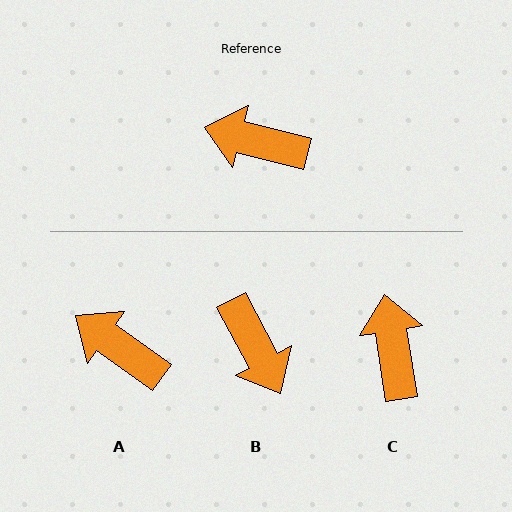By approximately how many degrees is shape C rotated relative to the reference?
Approximately 67 degrees clockwise.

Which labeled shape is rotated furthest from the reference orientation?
B, about 132 degrees away.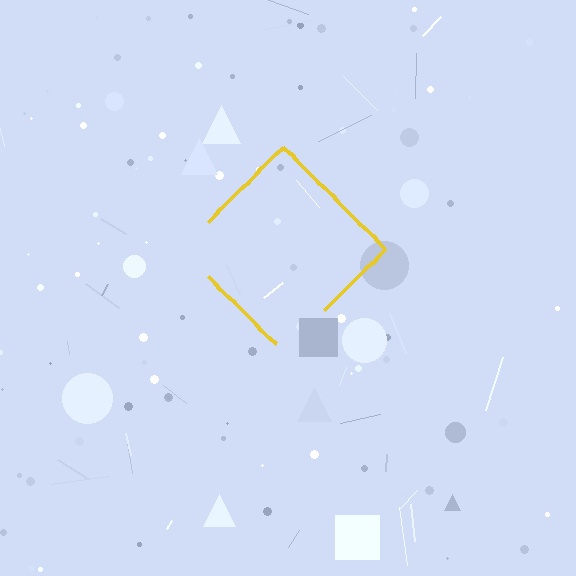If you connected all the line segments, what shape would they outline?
They would outline a diamond.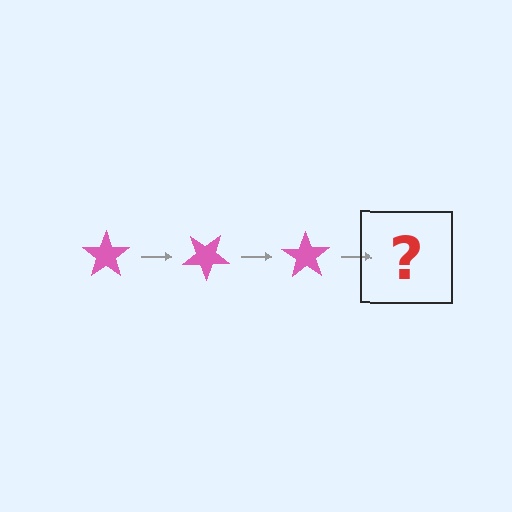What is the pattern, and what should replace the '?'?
The pattern is that the star rotates 35 degrees each step. The '?' should be a pink star rotated 105 degrees.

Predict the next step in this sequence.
The next step is a pink star rotated 105 degrees.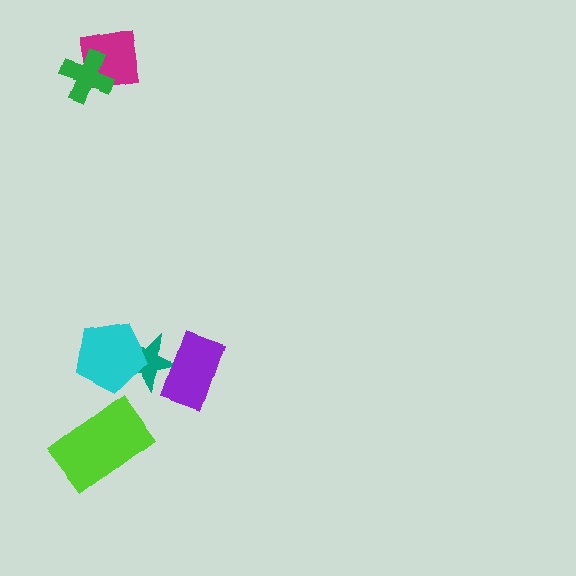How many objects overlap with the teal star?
2 objects overlap with the teal star.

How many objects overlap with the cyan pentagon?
1 object overlaps with the cyan pentagon.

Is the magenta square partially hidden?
Yes, it is partially covered by another shape.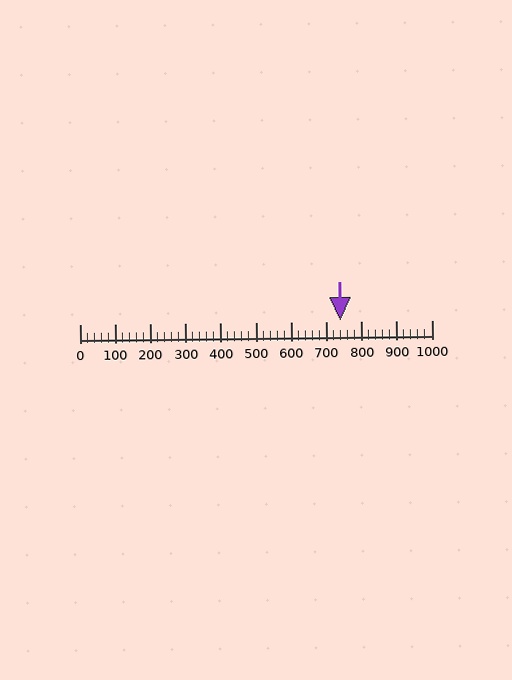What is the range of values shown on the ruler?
The ruler shows values from 0 to 1000.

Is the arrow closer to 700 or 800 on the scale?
The arrow is closer to 700.